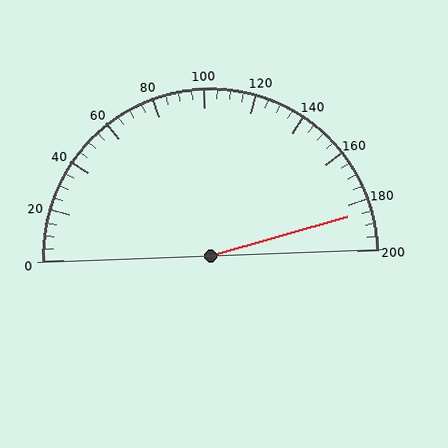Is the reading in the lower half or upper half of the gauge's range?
The reading is in the upper half of the range (0 to 200).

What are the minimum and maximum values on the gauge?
The gauge ranges from 0 to 200.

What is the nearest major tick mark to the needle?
The nearest major tick mark is 180.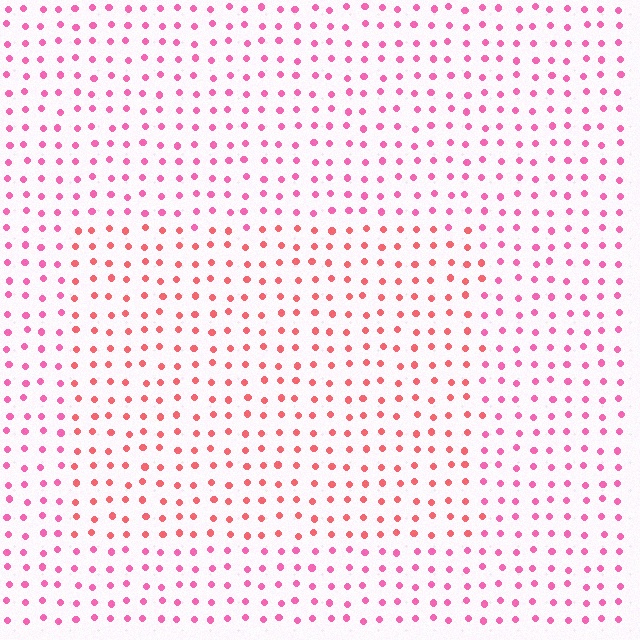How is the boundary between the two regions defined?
The boundary is defined purely by a slight shift in hue (about 29 degrees). Spacing, size, and orientation are identical on both sides.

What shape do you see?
I see a rectangle.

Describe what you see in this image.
The image is filled with small pink elements in a uniform arrangement. A rectangle-shaped region is visible where the elements are tinted to a slightly different hue, forming a subtle color boundary.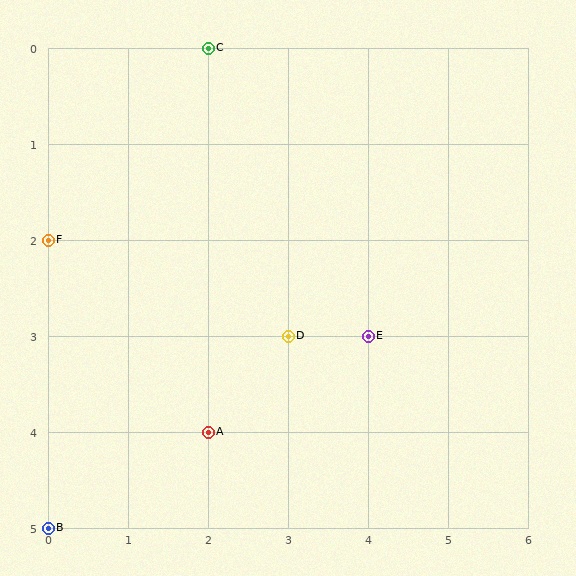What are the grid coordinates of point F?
Point F is at grid coordinates (0, 2).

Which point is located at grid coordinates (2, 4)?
Point A is at (2, 4).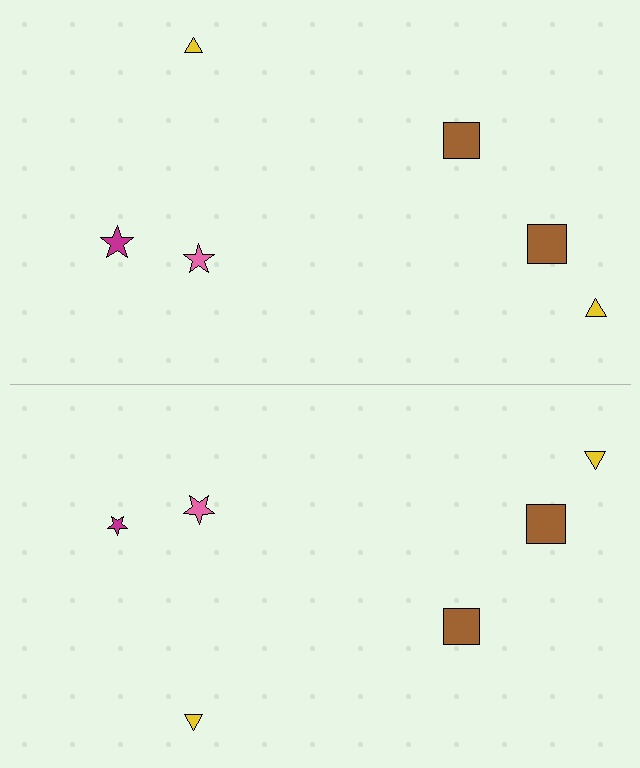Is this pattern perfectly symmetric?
No, the pattern is not perfectly symmetric. The magenta star on the bottom side has a different size than its mirror counterpart.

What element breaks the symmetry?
The magenta star on the bottom side has a different size than its mirror counterpart.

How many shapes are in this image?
There are 12 shapes in this image.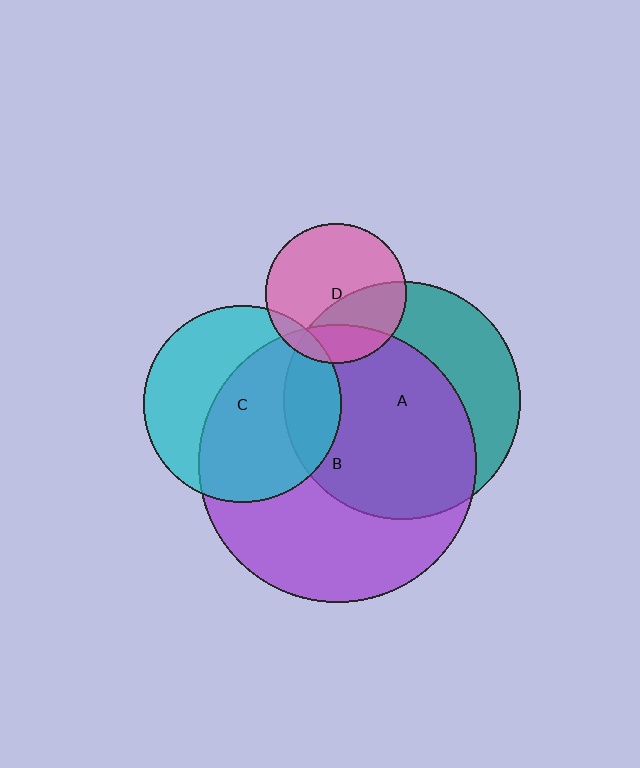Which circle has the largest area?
Circle B (purple).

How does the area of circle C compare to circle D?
Approximately 2.0 times.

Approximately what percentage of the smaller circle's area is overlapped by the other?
Approximately 40%.